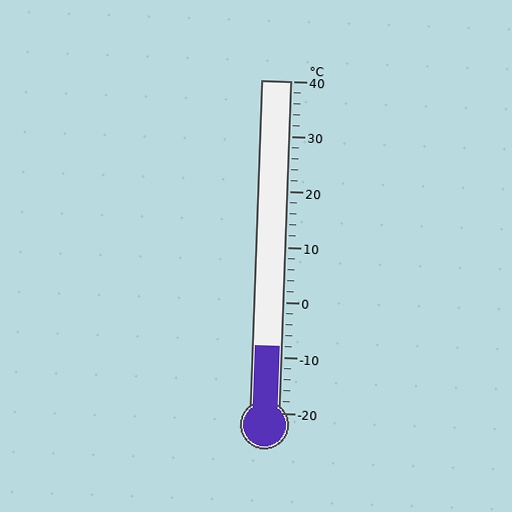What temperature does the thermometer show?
The thermometer shows approximately -8°C.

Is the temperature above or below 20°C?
The temperature is below 20°C.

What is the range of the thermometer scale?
The thermometer scale ranges from -20°C to 40°C.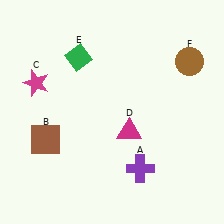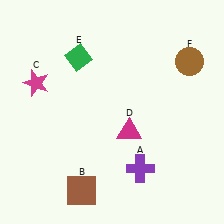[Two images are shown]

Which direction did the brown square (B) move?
The brown square (B) moved down.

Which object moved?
The brown square (B) moved down.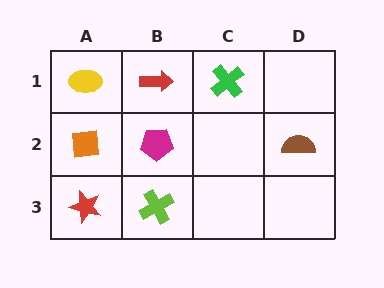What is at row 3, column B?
A lime cross.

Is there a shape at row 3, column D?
No, that cell is empty.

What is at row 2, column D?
A brown semicircle.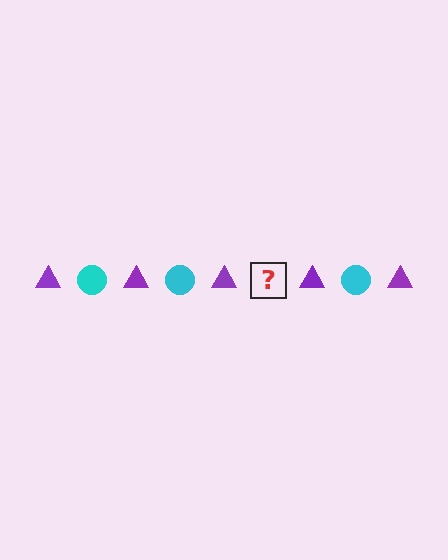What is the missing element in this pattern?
The missing element is a cyan circle.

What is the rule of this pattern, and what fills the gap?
The rule is that the pattern alternates between purple triangle and cyan circle. The gap should be filled with a cyan circle.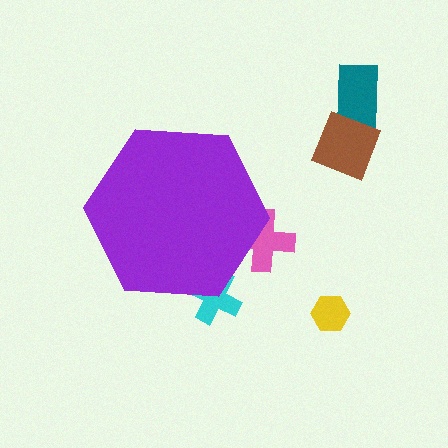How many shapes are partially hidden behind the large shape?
2 shapes are partially hidden.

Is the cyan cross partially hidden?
Yes, the cyan cross is partially hidden behind the purple hexagon.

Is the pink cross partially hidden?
Yes, the pink cross is partially hidden behind the purple hexagon.